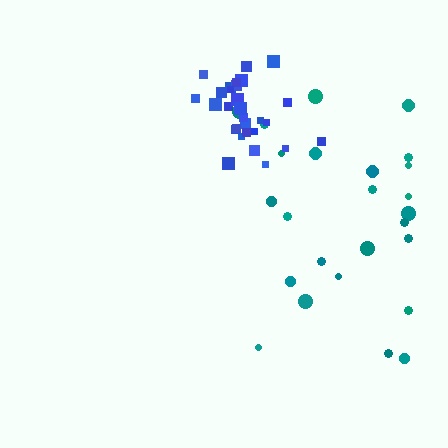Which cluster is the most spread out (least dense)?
Teal.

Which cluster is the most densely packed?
Blue.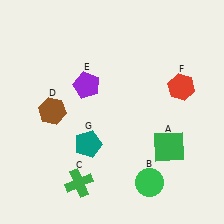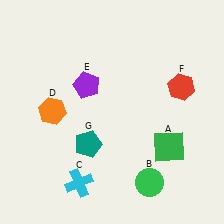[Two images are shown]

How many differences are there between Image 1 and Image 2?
There are 2 differences between the two images.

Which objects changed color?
C changed from green to cyan. D changed from brown to orange.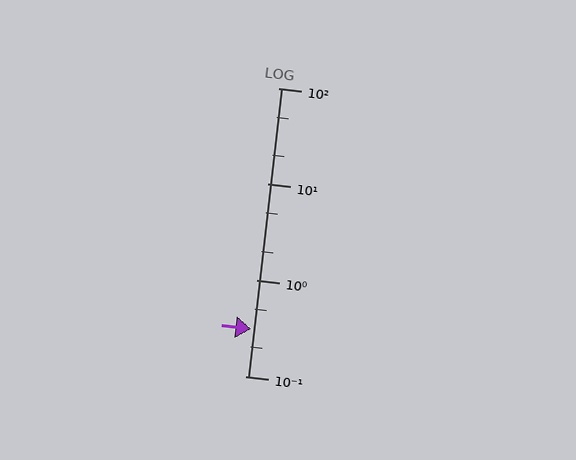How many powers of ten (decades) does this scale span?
The scale spans 3 decades, from 0.1 to 100.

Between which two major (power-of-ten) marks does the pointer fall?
The pointer is between 0.1 and 1.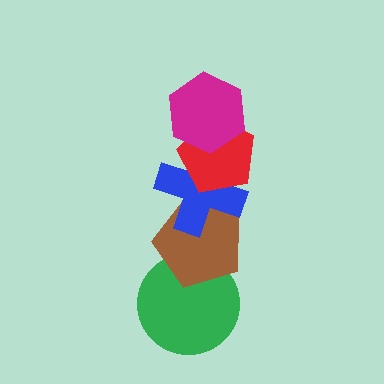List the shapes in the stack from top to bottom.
From top to bottom: the magenta hexagon, the red pentagon, the blue cross, the brown pentagon, the green circle.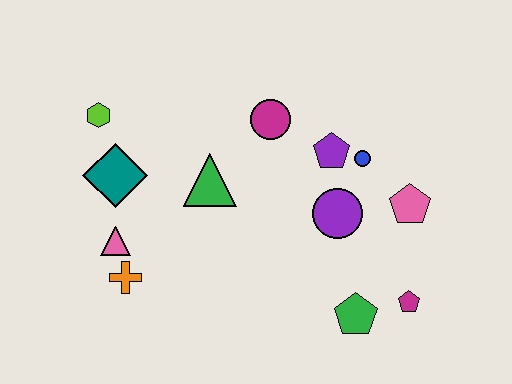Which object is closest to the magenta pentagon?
The green pentagon is closest to the magenta pentagon.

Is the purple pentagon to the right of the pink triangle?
Yes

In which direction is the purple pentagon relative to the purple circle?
The purple pentagon is above the purple circle.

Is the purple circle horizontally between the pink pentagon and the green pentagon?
No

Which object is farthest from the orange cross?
The pink pentagon is farthest from the orange cross.